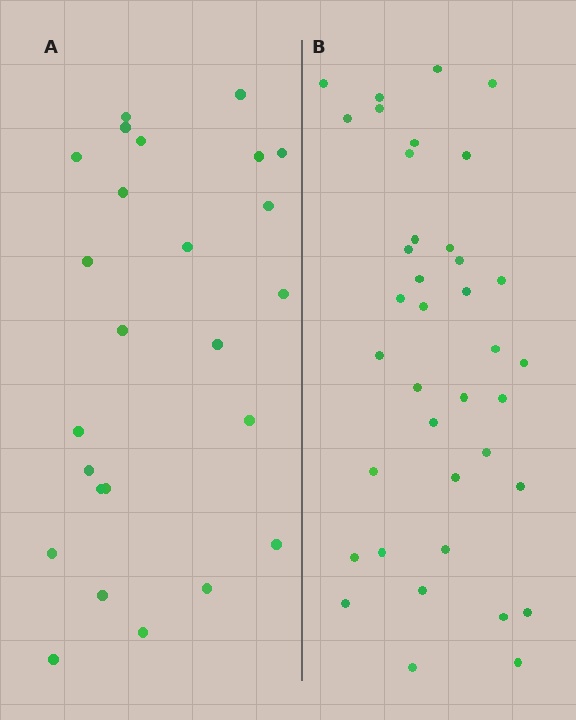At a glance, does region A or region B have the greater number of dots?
Region B (the right region) has more dots.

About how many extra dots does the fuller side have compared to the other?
Region B has approximately 15 more dots than region A.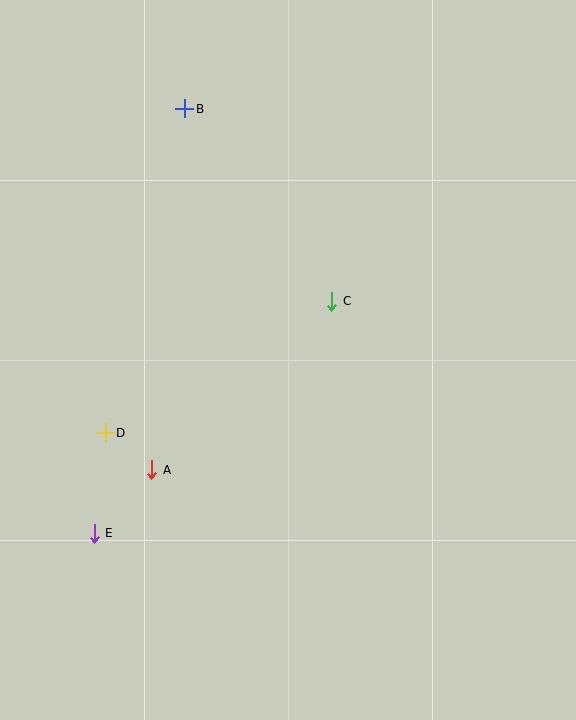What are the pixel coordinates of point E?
Point E is at (94, 533).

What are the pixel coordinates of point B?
Point B is at (185, 109).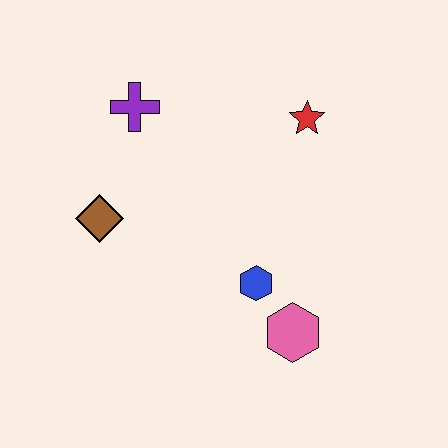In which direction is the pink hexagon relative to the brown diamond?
The pink hexagon is to the right of the brown diamond.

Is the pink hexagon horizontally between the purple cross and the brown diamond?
No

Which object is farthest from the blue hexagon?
The purple cross is farthest from the blue hexagon.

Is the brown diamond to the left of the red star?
Yes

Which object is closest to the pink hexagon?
The blue hexagon is closest to the pink hexagon.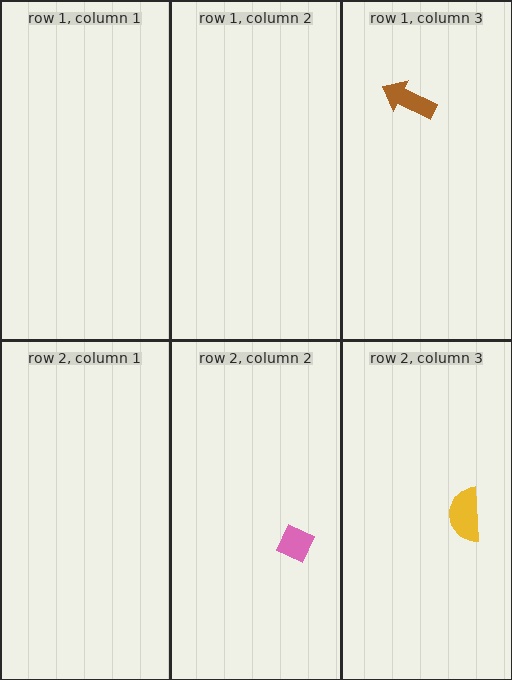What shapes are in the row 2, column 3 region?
The yellow semicircle.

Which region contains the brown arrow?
The row 1, column 3 region.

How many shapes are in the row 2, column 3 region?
1.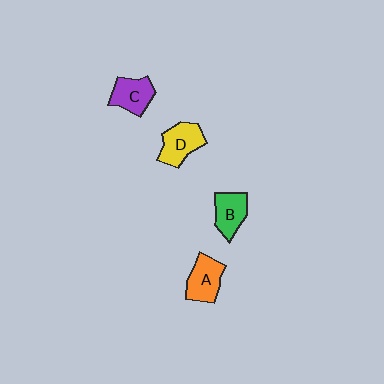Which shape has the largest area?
Shape D (yellow).